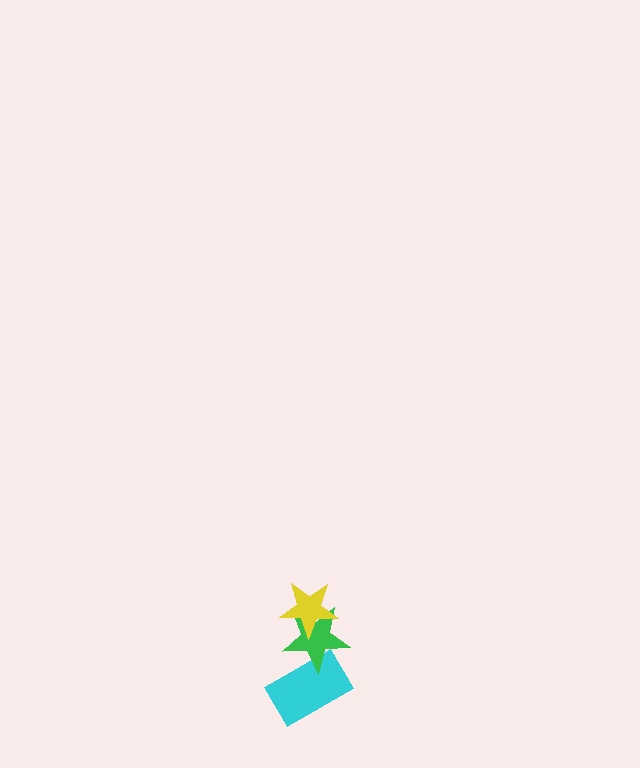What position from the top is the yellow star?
The yellow star is 1st from the top.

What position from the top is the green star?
The green star is 2nd from the top.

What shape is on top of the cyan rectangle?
The green star is on top of the cyan rectangle.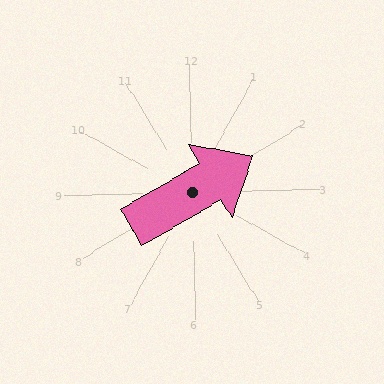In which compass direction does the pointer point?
Northeast.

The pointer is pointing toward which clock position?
Roughly 2 o'clock.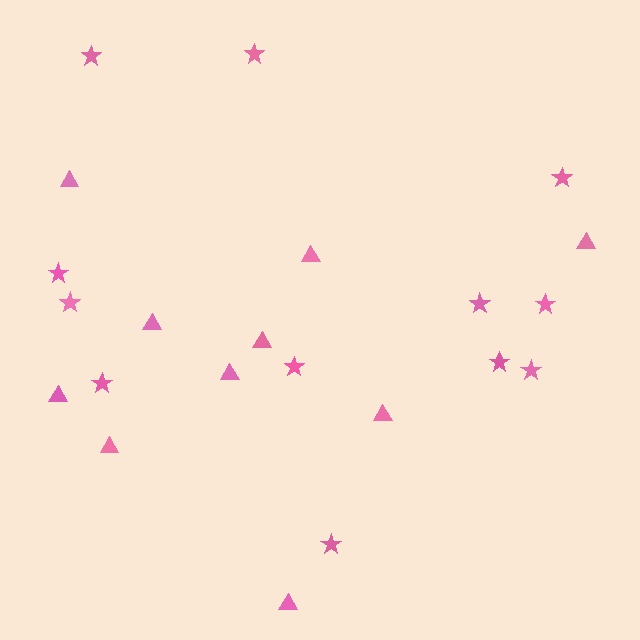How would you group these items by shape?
There are 2 groups: one group of triangles (10) and one group of stars (12).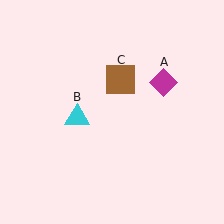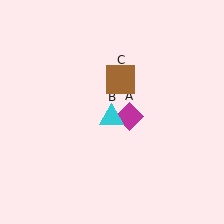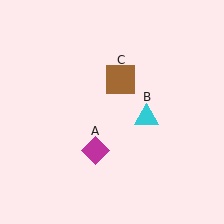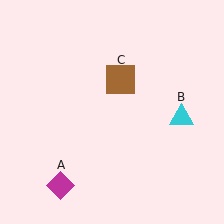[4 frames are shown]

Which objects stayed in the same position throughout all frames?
Brown square (object C) remained stationary.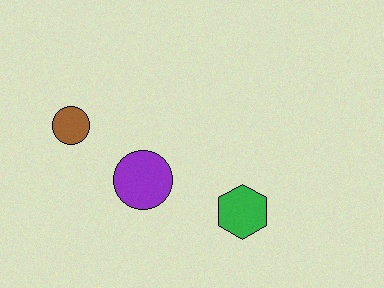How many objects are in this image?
There are 3 objects.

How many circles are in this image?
There are 2 circles.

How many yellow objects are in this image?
There are no yellow objects.